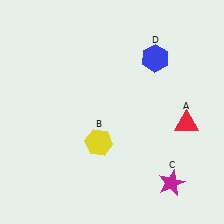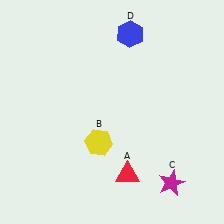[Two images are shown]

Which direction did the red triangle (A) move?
The red triangle (A) moved left.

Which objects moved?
The objects that moved are: the red triangle (A), the blue hexagon (D).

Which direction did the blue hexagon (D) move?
The blue hexagon (D) moved left.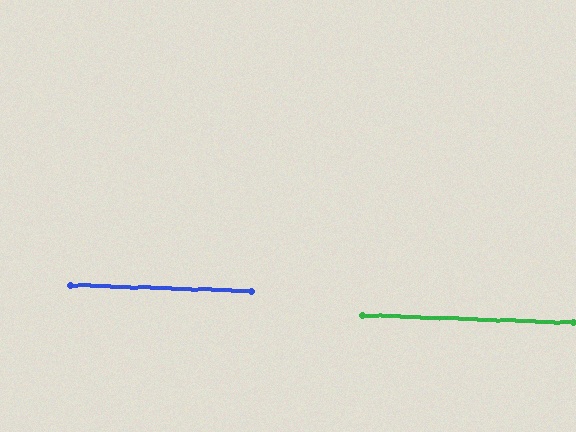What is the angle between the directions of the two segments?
Approximately 0 degrees.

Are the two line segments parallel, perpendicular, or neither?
Parallel — their directions differ by only 0.1°.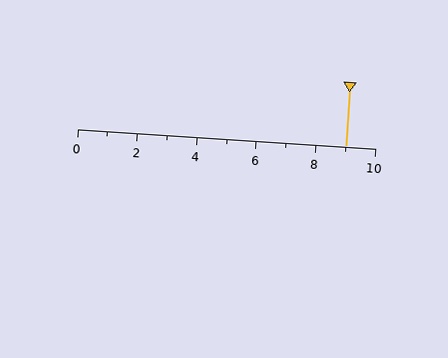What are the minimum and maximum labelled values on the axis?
The axis runs from 0 to 10.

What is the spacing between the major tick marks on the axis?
The major ticks are spaced 2 apart.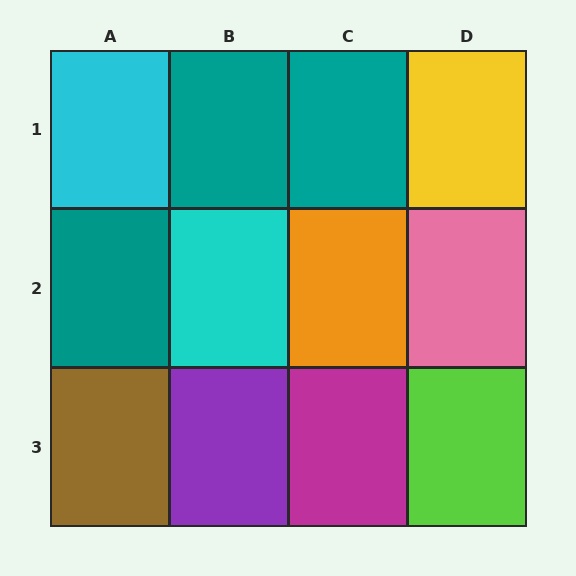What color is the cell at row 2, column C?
Orange.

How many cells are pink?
1 cell is pink.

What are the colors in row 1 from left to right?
Cyan, teal, teal, yellow.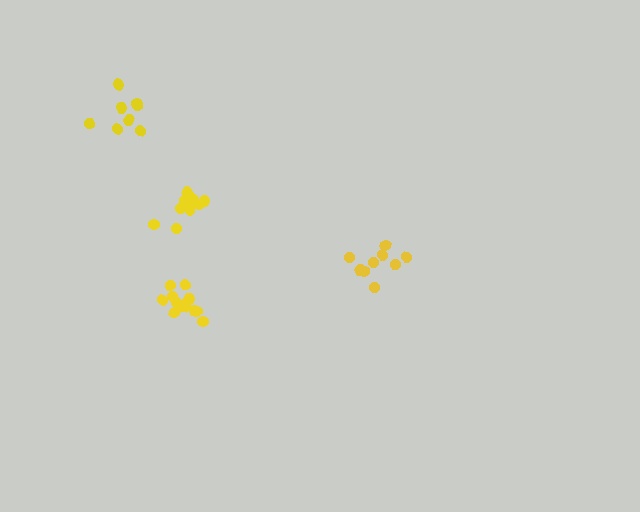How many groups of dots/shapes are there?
There are 4 groups.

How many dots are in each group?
Group 1: 12 dots, Group 2: 13 dots, Group 3: 8 dots, Group 4: 9 dots (42 total).